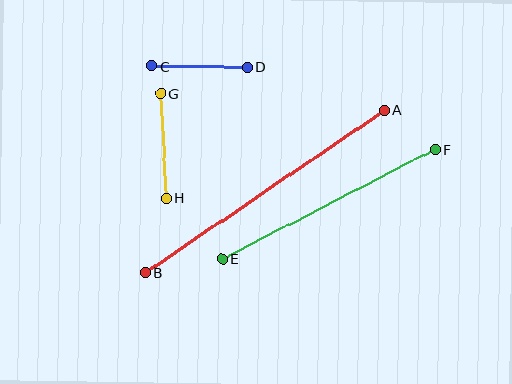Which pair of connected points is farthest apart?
Points A and B are farthest apart.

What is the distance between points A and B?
The distance is approximately 289 pixels.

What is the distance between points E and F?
The distance is approximately 239 pixels.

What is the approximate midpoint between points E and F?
The midpoint is at approximately (328, 204) pixels.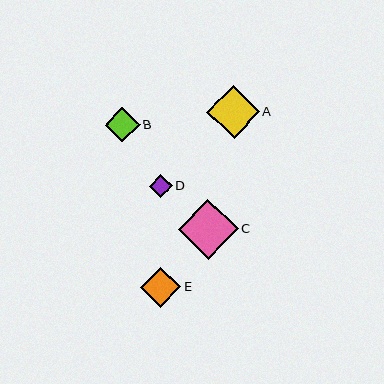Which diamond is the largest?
Diamond C is the largest with a size of approximately 60 pixels.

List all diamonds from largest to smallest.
From largest to smallest: C, A, E, B, D.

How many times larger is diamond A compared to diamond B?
Diamond A is approximately 1.5 times the size of diamond B.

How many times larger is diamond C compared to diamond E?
Diamond C is approximately 1.5 times the size of diamond E.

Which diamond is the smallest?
Diamond D is the smallest with a size of approximately 22 pixels.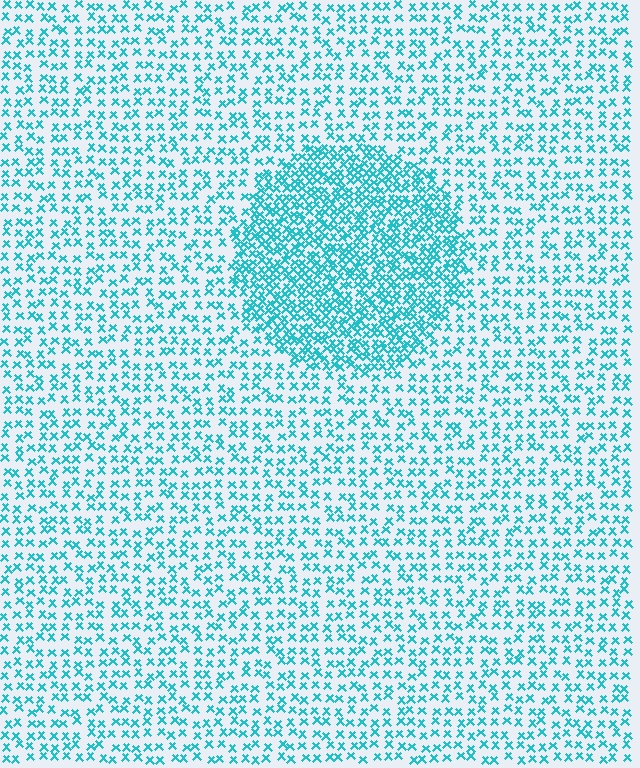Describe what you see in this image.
The image contains small cyan elements arranged at two different densities. A circle-shaped region is visible where the elements are more densely packed than the surrounding area.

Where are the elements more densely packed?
The elements are more densely packed inside the circle boundary.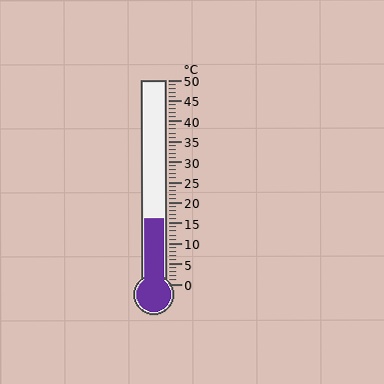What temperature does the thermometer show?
The thermometer shows approximately 16°C.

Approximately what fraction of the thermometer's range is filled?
The thermometer is filled to approximately 30% of its range.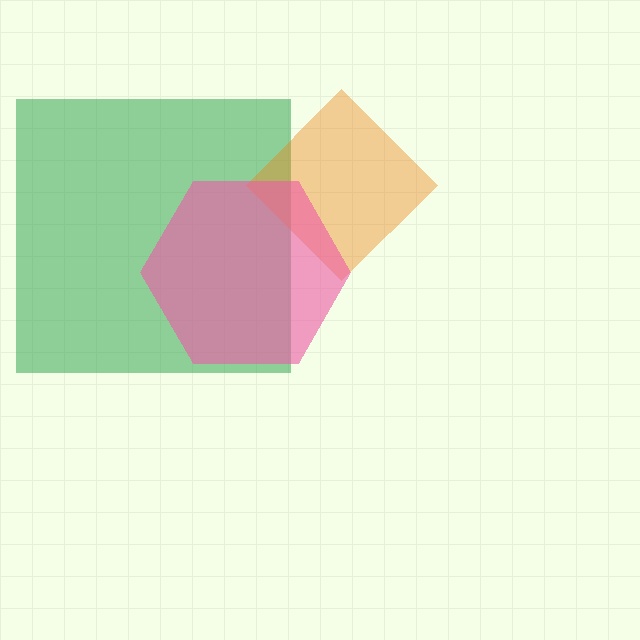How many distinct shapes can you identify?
There are 3 distinct shapes: a green square, an orange diamond, a pink hexagon.